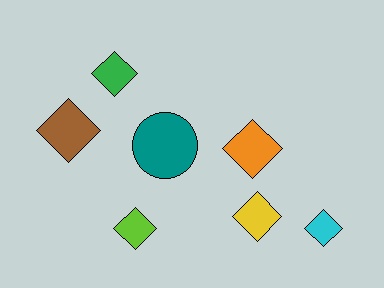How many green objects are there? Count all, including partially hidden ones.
There is 1 green object.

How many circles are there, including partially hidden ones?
There is 1 circle.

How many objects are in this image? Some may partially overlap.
There are 7 objects.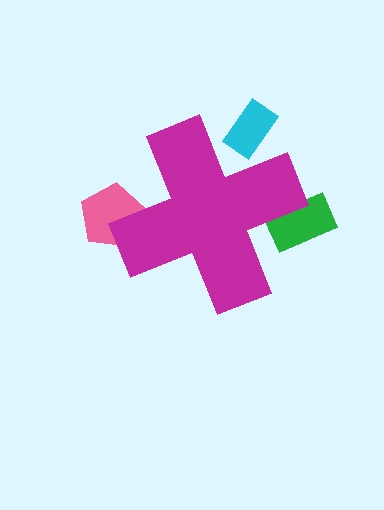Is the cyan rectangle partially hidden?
Yes, the cyan rectangle is partially hidden behind the magenta cross.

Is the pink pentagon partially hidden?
Yes, the pink pentagon is partially hidden behind the magenta cross.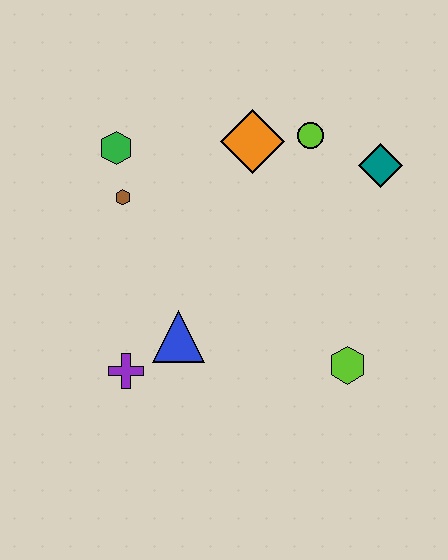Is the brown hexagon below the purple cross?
No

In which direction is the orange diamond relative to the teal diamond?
The orange diamond is to the left of the teal diamond.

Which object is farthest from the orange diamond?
The purple cross is farthest from the orange diamond.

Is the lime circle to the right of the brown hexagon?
Yes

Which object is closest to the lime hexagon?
The blue triangle is closest to the lime hexagon.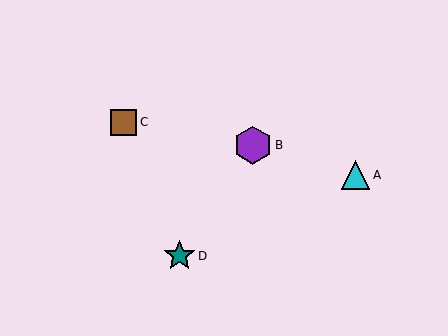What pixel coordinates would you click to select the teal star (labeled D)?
Click at (179, 256) to select the teal star D.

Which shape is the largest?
The purple hexagon (labeled B) is the largest.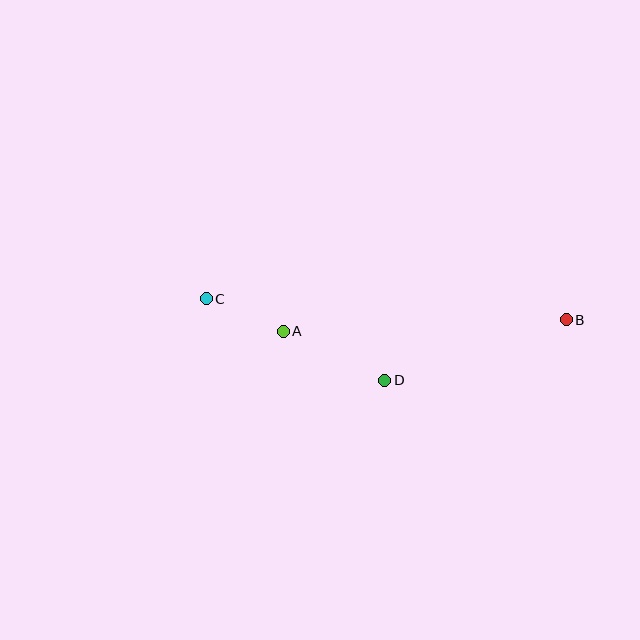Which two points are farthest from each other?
Points B and C are farthest from each other.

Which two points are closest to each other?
Points A and C are closest to each other.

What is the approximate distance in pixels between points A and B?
The distance between A and B is approximately 283 pixels.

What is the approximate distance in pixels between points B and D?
The distance between B and D is approximately 191 pixels.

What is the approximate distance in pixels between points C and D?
The distance between C and D is approximately 196 pixels.